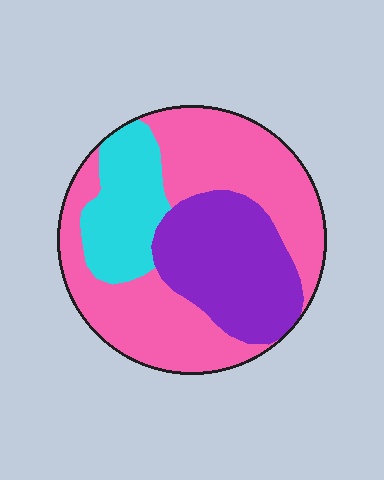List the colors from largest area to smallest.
From largest to smallest: pink, purple, cyan.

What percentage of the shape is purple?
Purple covers roughly 30% of the shape.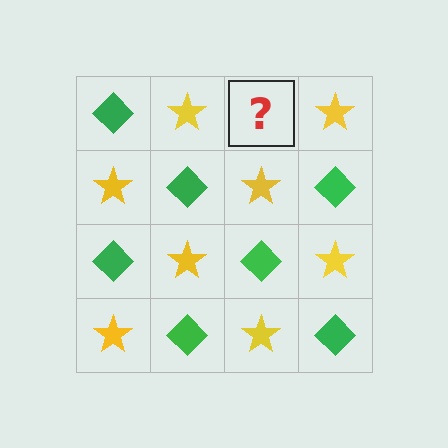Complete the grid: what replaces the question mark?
The question mark should be replaced with a green diamond.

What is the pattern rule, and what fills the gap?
The rule is that it alternates green diamond and yellow star in a checkerboard pattern. The gap should be filled with a green diamond.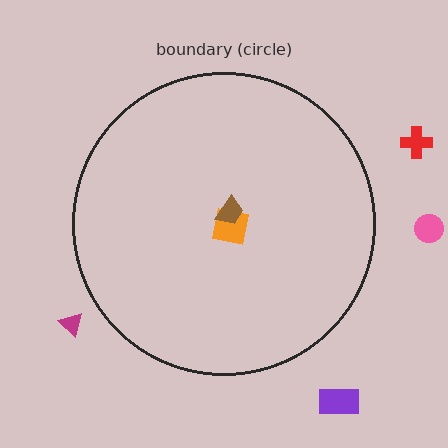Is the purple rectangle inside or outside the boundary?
Outside.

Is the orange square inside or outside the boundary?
Inside.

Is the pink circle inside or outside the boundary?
Outside.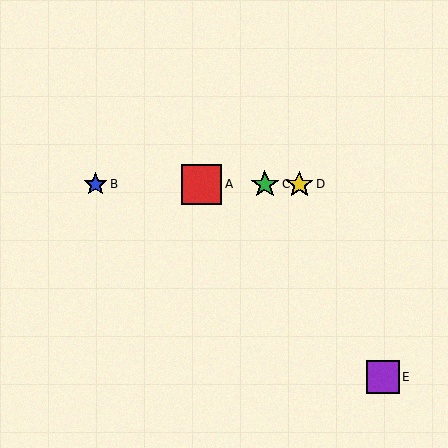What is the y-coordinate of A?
Object A is at y≈184.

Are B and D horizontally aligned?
Yes, both are at y≈184.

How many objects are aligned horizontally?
4 objects (A, B, C, D) are aligned horizontally.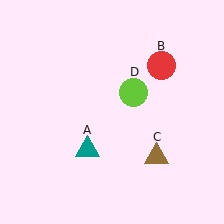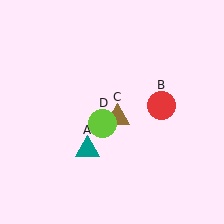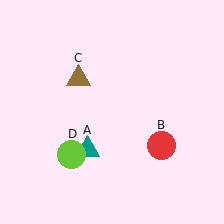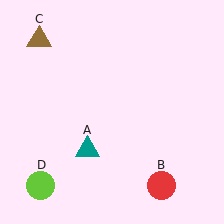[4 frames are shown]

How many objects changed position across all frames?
3 objects changed position: red circle (object B), brown triangle (object C), lime circle (object D).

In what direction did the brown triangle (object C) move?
The brown triangle (object C) moved up and to the left.